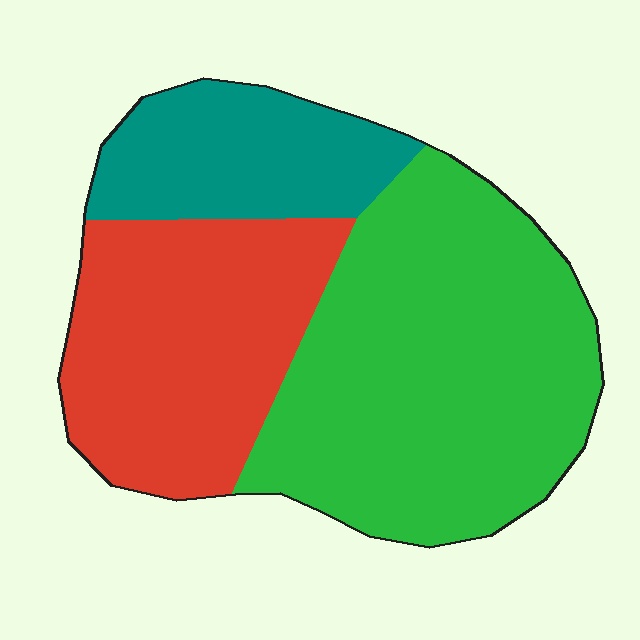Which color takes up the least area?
Teal, at roughly 20%.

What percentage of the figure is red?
Red covers about 30% of the figure.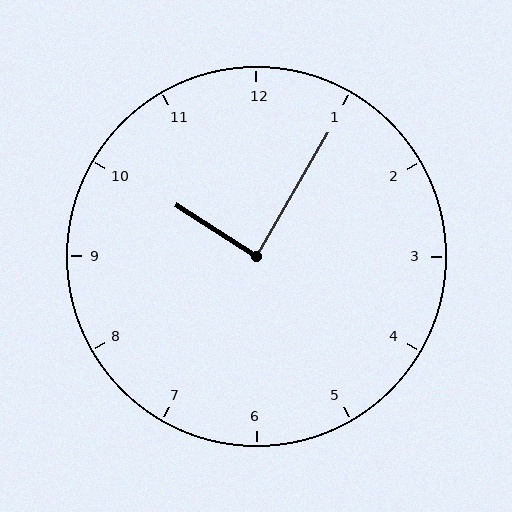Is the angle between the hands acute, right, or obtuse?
It is right.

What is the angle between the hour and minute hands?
Approximately 88 degrees.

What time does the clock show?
10:05.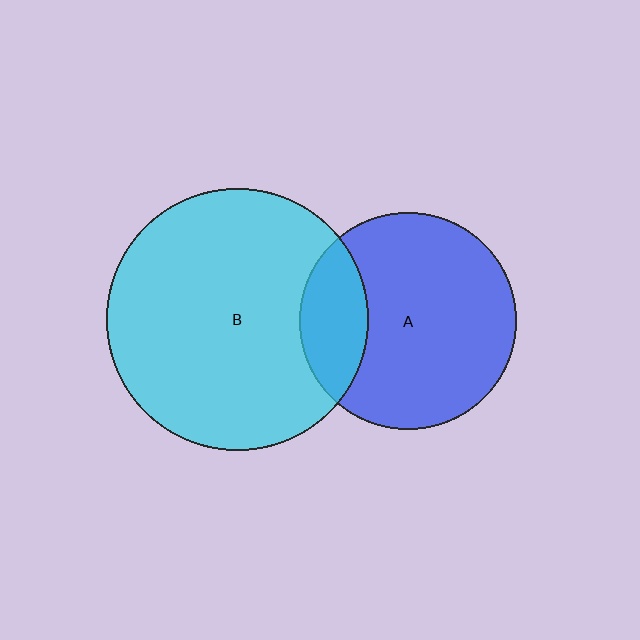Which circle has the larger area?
Circle B (cyan).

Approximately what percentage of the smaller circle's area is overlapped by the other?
Approximately 20%.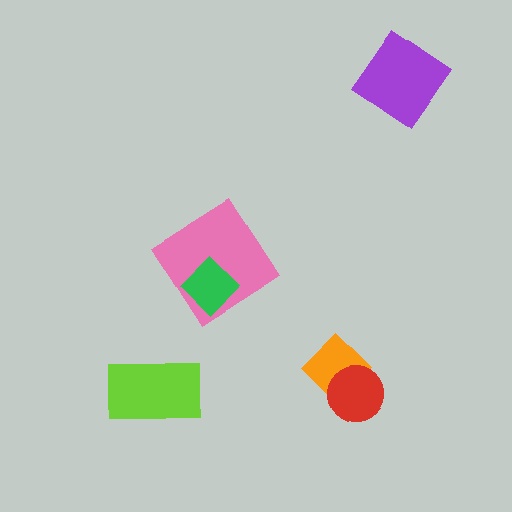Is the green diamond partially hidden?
No, no other shape covers it.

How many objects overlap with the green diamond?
1 object overlaps with the green diamond.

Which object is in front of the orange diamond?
The red circle is in front of the orange diamond.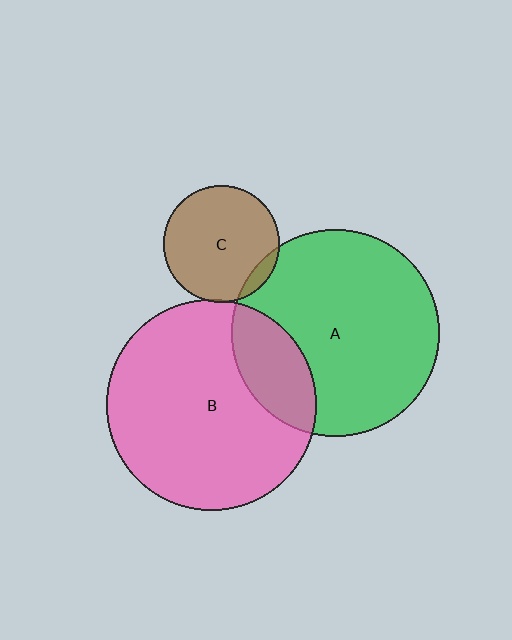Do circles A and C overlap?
Yes.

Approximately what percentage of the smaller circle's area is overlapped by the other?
Approximately 5%.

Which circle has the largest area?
Circle B (pink).